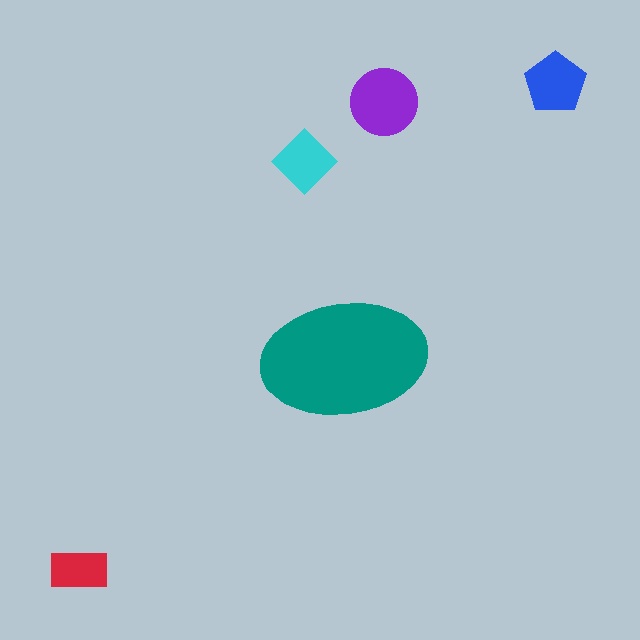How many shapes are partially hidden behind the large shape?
0 shapes are partially hidden.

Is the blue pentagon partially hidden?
No, the blue pentagon is fully visible.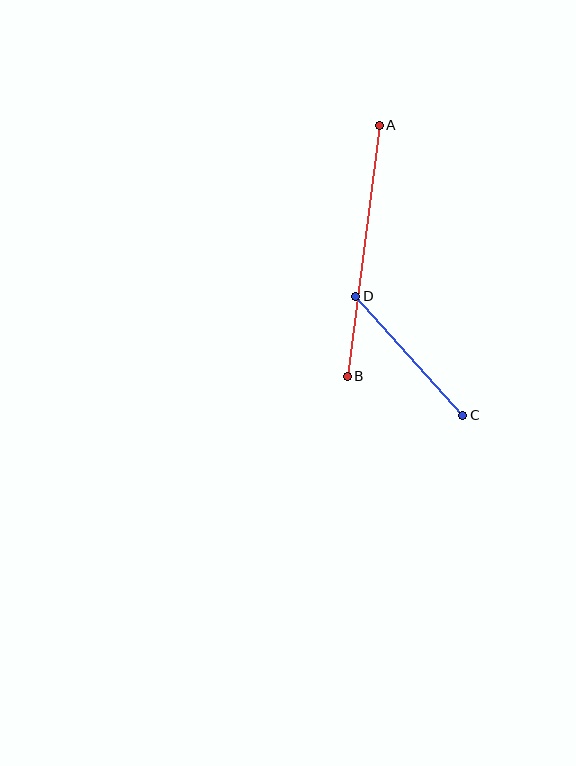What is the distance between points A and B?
The distance is approximately 253 pixels.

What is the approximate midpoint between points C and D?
The midpoint is at approximately (409, 356) pixels.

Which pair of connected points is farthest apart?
Points A and B are farthest apart.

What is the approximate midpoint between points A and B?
The midpoint is at approximately (363, 251) pixels.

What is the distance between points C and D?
The distance is approximately 160 pixels.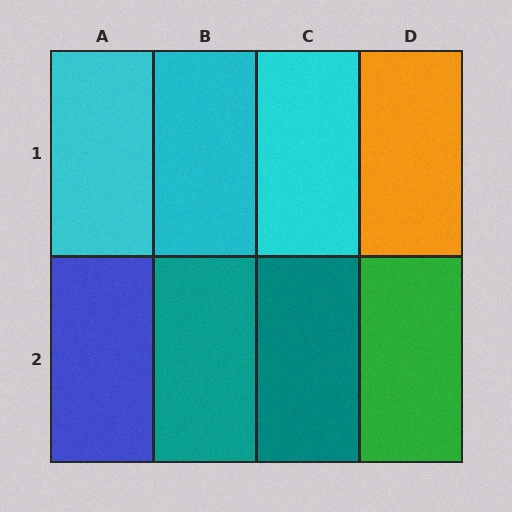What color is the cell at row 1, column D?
Orange.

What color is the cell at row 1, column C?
Cyan.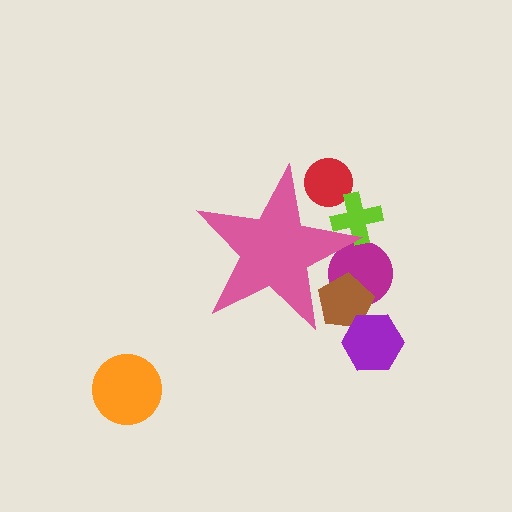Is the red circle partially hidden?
Yes, the red circle is partially hidden behind the pink star.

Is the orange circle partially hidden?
No, the orange circle is fully visible.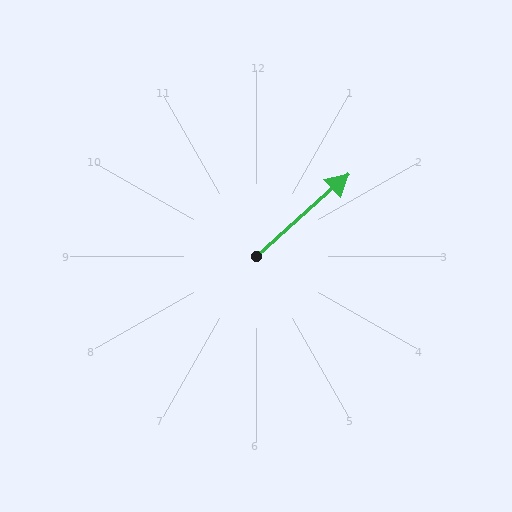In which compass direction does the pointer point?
Northeast.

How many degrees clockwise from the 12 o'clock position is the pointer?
Approximately 48 degrees.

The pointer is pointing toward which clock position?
Roughly 2 o'clock.